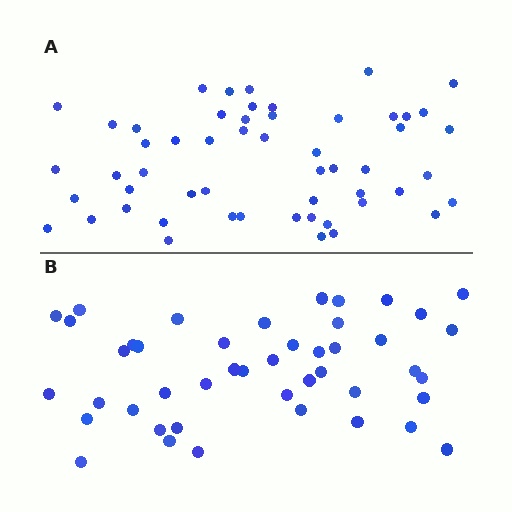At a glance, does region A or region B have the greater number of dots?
Region A (the top region) has more dots.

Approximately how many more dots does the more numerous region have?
Region A has roughly 8 or so more dots than region B.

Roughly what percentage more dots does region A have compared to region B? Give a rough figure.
About 20% more.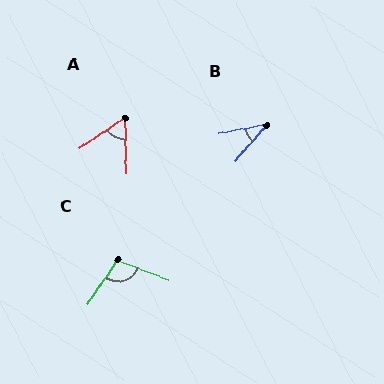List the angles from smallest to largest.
B (38°), A (58°), C (102°).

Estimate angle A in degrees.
Approximately 58 degrees.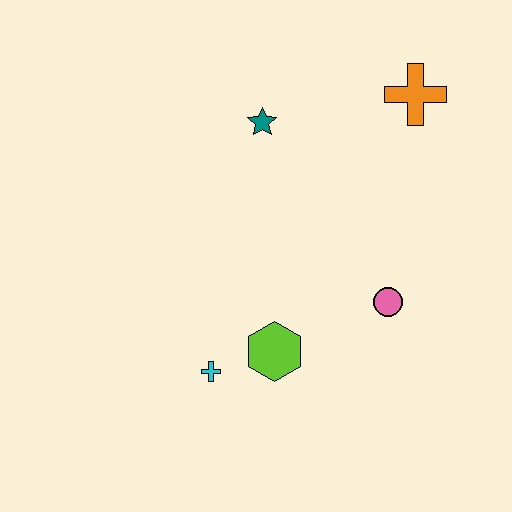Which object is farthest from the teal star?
The cyan cross is farthest from the teal star.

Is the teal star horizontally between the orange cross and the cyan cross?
Yes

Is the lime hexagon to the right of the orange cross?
No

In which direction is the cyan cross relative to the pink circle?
The cyan cross is to the left of the pink circle.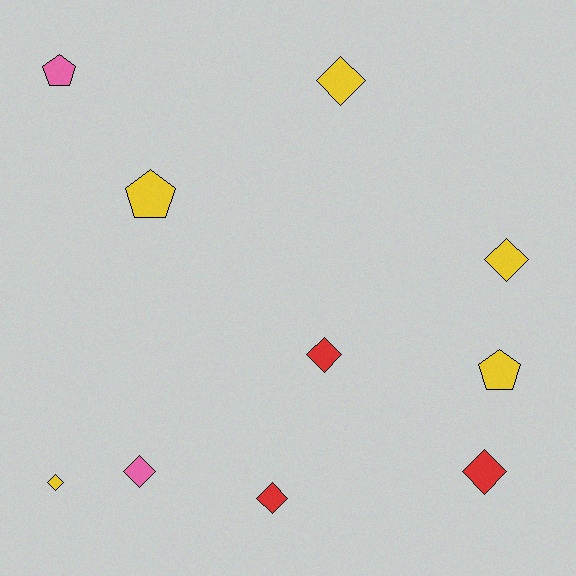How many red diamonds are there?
There are 3 red diamonds.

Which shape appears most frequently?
Diamond, with 7 objects.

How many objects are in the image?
There are 10 objects.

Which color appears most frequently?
Yellow, with 5 objects.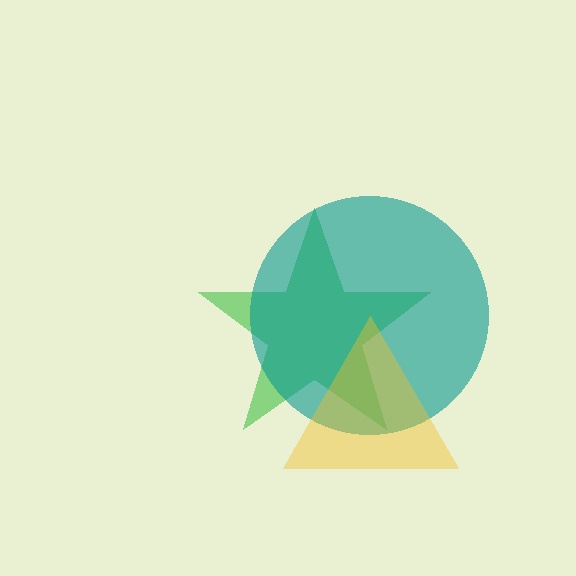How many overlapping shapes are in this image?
There are 3 overlapping shapes in the image.